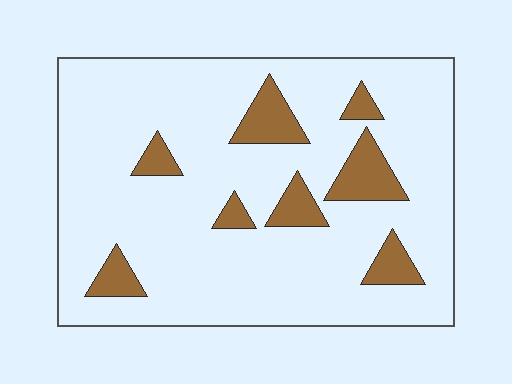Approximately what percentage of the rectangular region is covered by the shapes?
Approximately 15%.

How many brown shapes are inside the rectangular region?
8.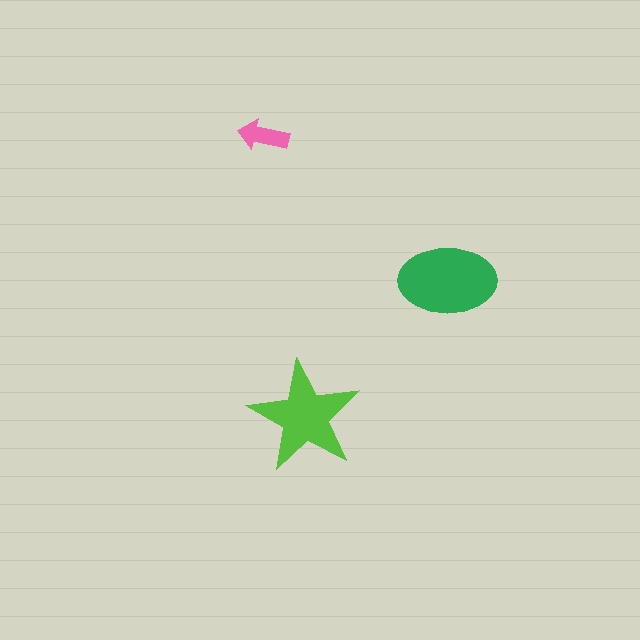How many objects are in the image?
There are 3 objects in the image.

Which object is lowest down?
The lime star is bottommost.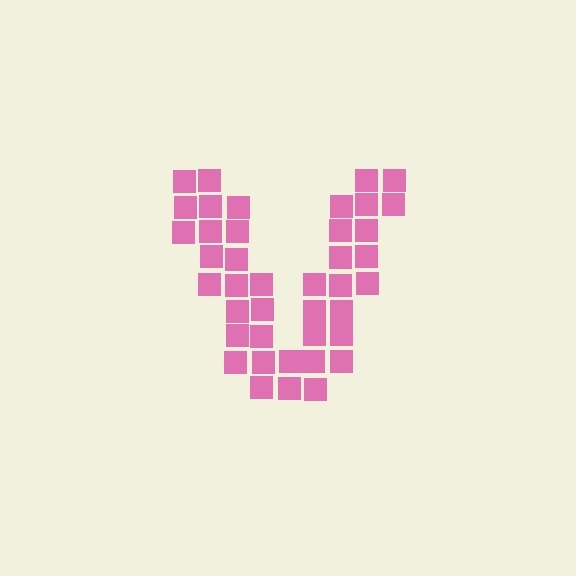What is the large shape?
The large shape is the letter V.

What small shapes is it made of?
It is made of small squares.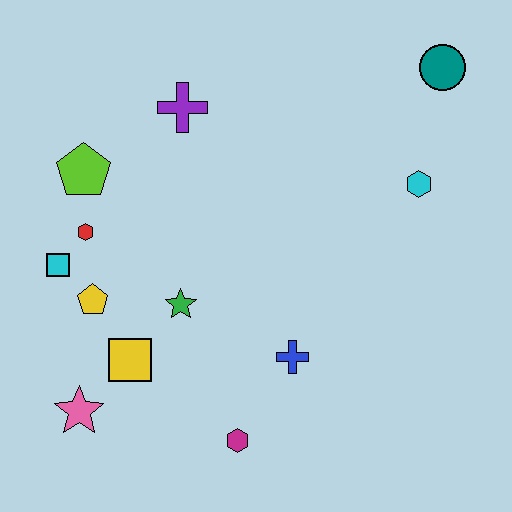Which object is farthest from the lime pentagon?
The teal circle is farthest from the lime pentagon.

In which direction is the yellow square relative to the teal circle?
The yellow square is to the left of the teal circle.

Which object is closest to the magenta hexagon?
The blue cross is closest to the magenta hexagon.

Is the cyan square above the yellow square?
Yes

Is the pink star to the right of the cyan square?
Yes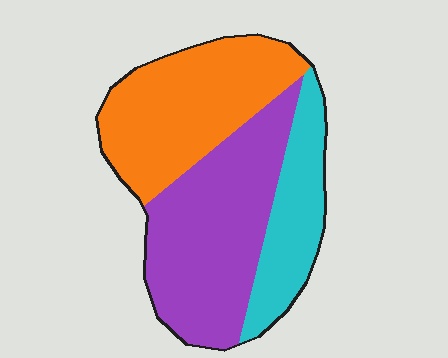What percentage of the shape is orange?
Orange takes up about three eighths (3/8) of the shape.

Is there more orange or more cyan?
Orange.